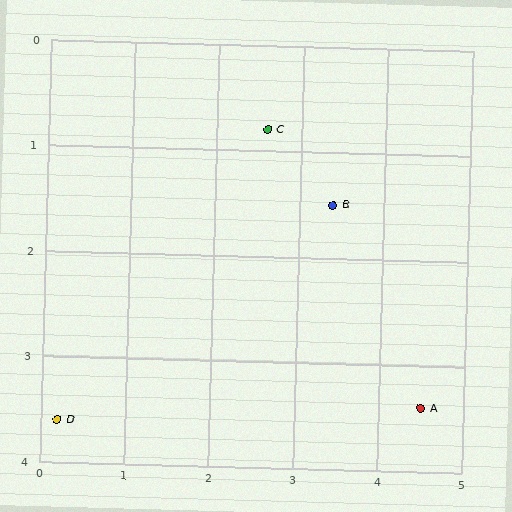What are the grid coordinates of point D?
Point D is at approximately (0.2, 3.6).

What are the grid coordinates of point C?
Point C is at approximately (2.6, 0.8).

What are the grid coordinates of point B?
Point B is at approximately (3.4, 1.5).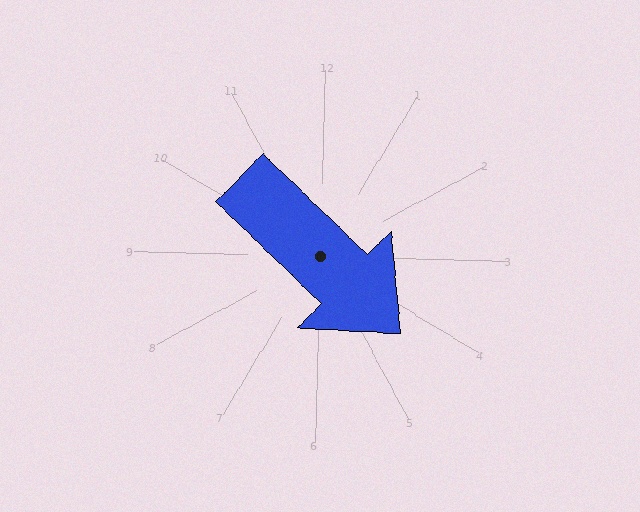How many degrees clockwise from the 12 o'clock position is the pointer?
Approximately 133 degrees.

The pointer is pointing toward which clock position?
Roughly 4 o'clock.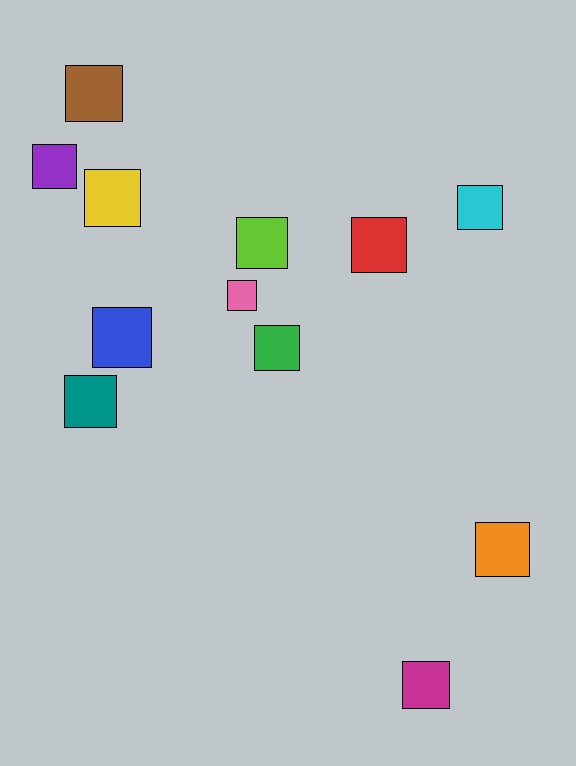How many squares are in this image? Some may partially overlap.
There are 12 squares.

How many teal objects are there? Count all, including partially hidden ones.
There is 1 teal object.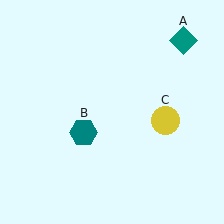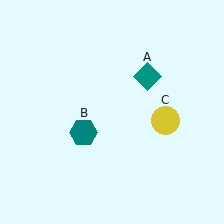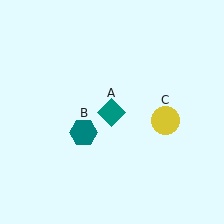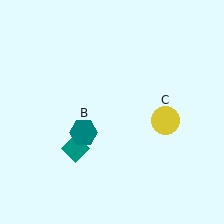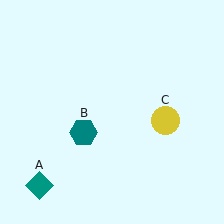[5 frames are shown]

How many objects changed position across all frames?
1 object changed position: teal diamond (object A).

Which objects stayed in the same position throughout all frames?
Teal hexagon (object B) and yellow circle (object C) remained stationary.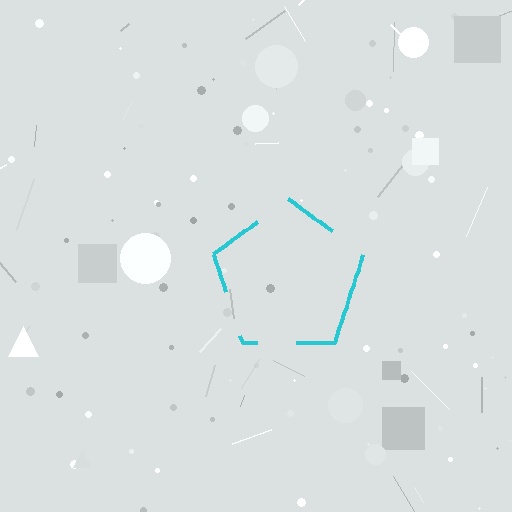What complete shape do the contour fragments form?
The contour fragments form a pentagon.